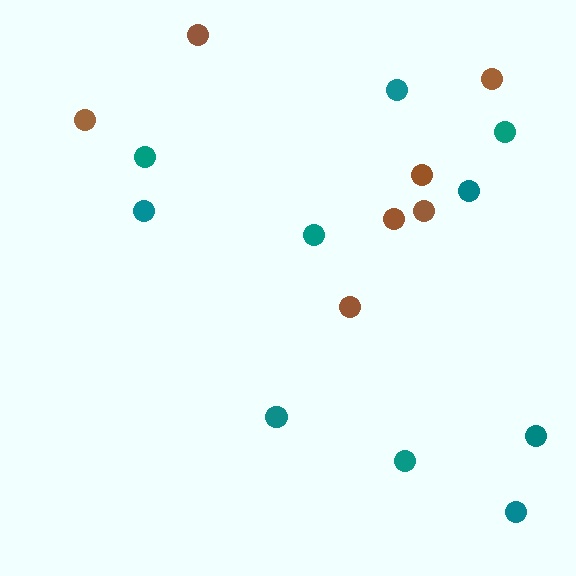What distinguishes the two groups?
There are 2 groups: one group of teal circles (10) and one group of brown circles (7).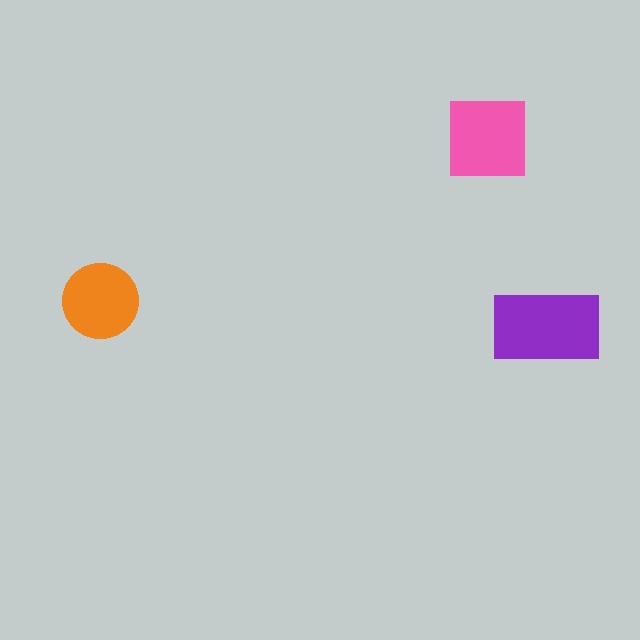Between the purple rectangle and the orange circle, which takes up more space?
The purple rectangle.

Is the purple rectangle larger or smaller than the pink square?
Larger.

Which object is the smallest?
The orange circle.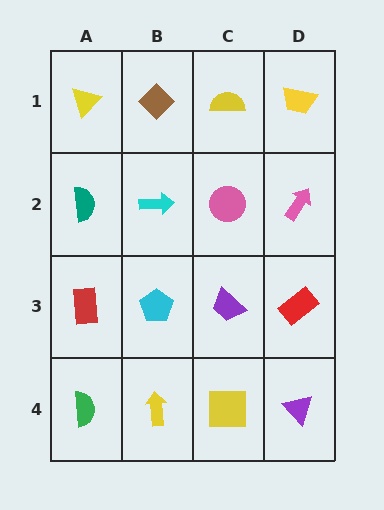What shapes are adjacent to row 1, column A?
A teal semicircle (row 2, column A), a brown diamond (row 1, column B).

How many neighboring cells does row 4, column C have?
3.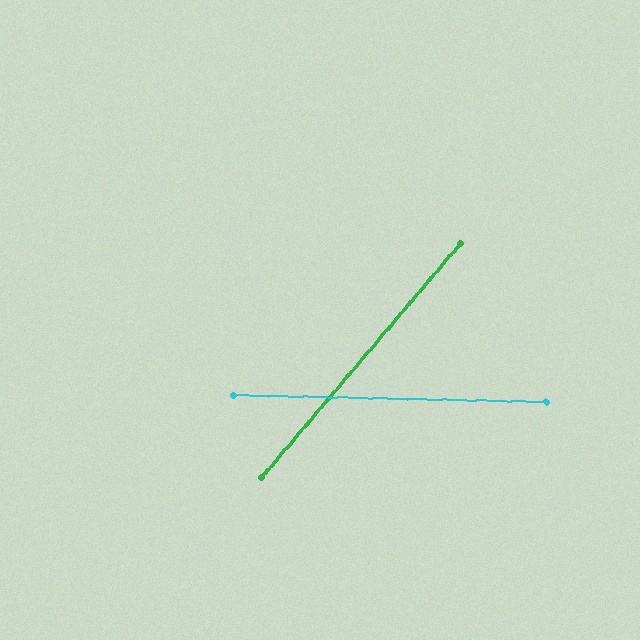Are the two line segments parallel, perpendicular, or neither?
Neither parallel nor perpendicular — they differ by about 51°.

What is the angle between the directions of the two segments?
Approximately 51 degrees.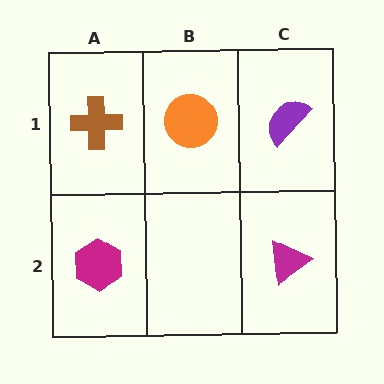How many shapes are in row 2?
2 shapes.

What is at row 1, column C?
A purple semicircle.